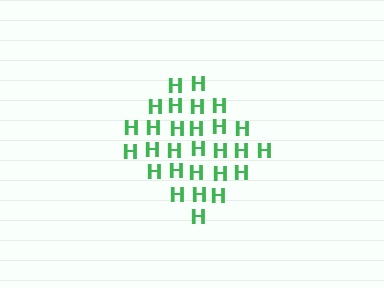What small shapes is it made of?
It is made of small letter H's.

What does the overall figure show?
The overall figure shows a diamond.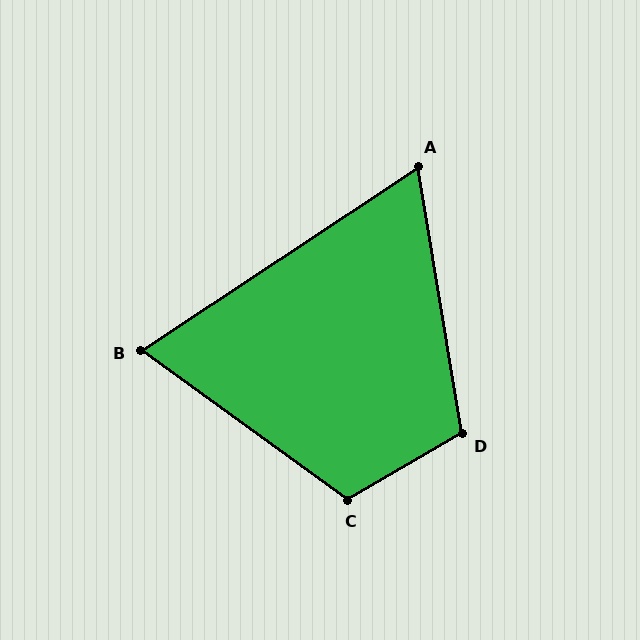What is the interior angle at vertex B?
Approximately 69 degrees (acute).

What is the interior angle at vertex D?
Approximately 111 degrees (obtuse).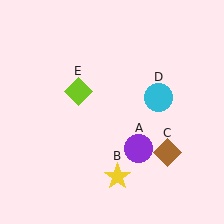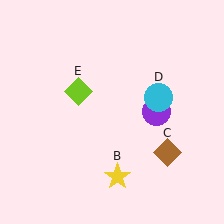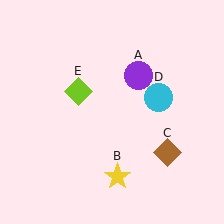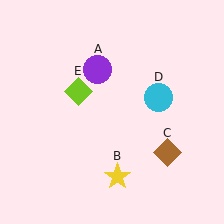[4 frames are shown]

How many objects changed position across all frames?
1 object changed position: purple circle (object A).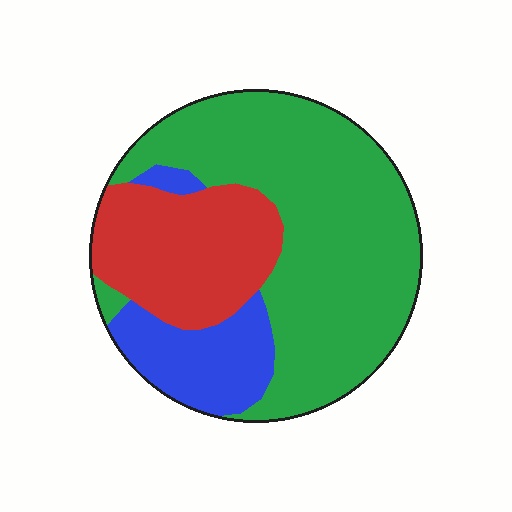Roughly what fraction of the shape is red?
Red takes up between a quarter and a half of the shape.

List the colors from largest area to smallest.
From largest to smallest: green, red, blue.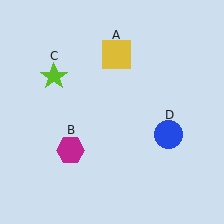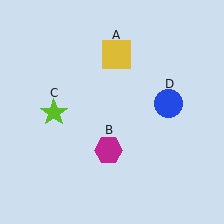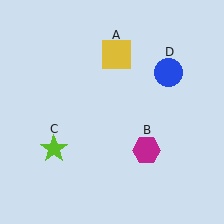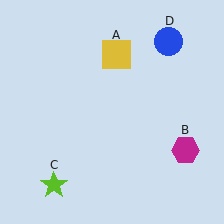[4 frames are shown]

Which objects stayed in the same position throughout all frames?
Yellow square (object A) remained stationary.